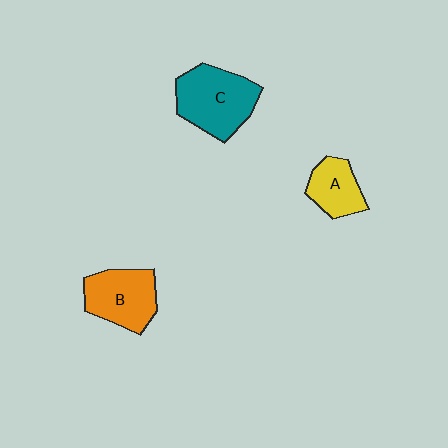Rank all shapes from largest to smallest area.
From largest to smallest: C (teal), B (orange), A (yellow).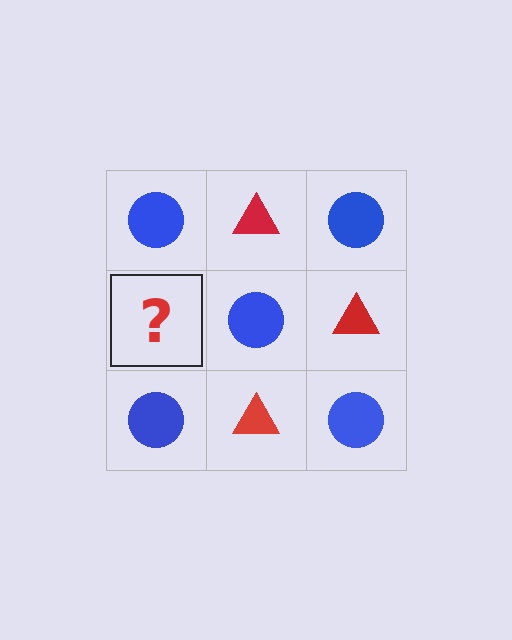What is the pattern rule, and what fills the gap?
The rule is that it alternates blue circle and red triangle in a checkerboard pattern. The gap should be filled with a red triangle.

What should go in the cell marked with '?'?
The missing cell should contain a red triangle.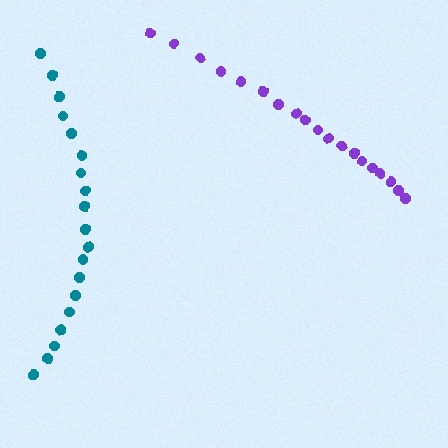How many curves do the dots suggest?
There are 2 distinct paths.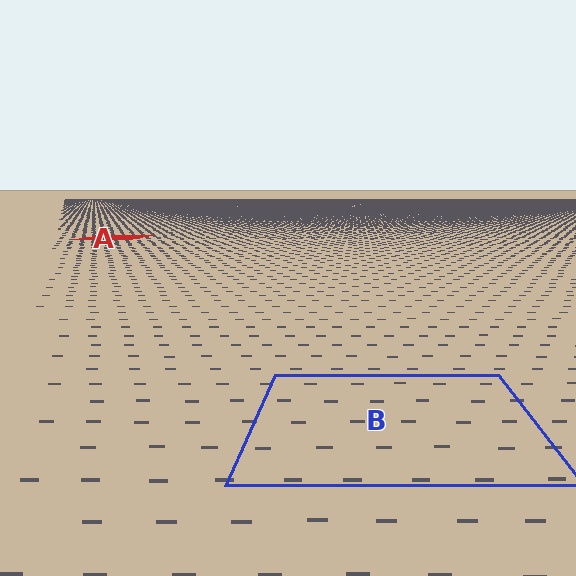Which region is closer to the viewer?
Region B is closer. The texture elements there are larger and more spread out.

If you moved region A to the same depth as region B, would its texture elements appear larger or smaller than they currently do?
They would appear larger. At a closer depth, the same texture elements are projected at a bigger on-screen size.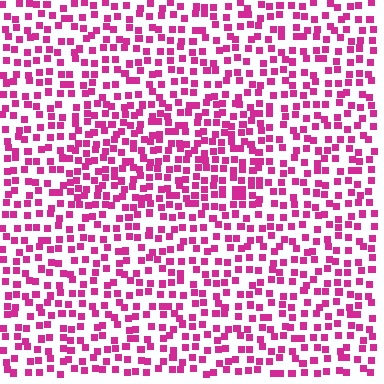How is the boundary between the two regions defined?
The boundary is defined by a change in element density (approximately 1.5x ratio). All elements are the same color, size, and shape.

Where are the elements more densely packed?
The elements are more densely packed inside the rectangle boundary.